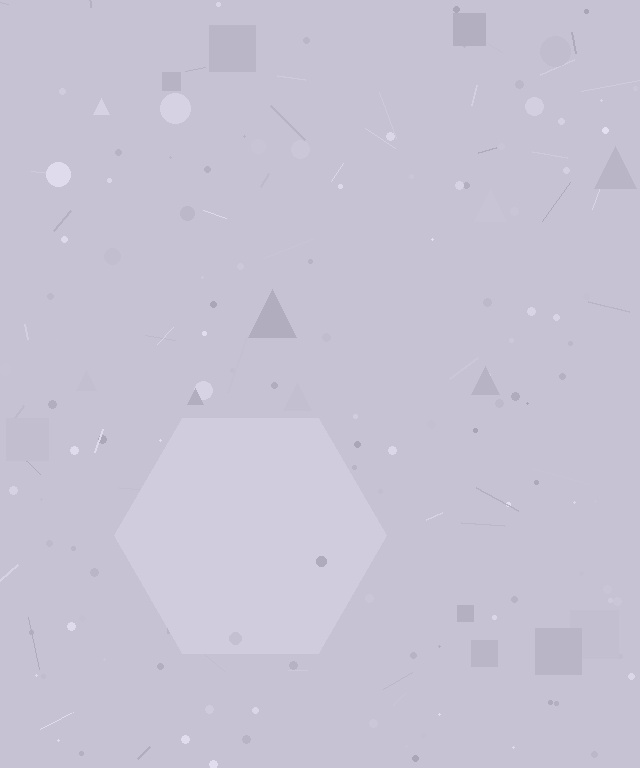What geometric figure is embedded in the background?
A hexagon is embedded in the background.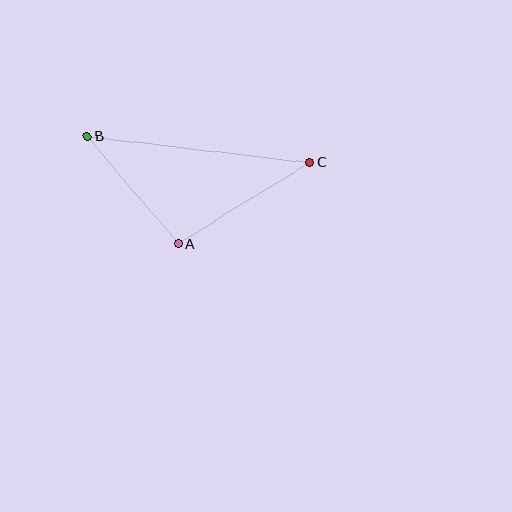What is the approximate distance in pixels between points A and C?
The distance between A and C is approximately 154 pixels.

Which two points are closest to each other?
Points A and B are closest to each other.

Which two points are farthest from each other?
Points B and C are farthest from each other.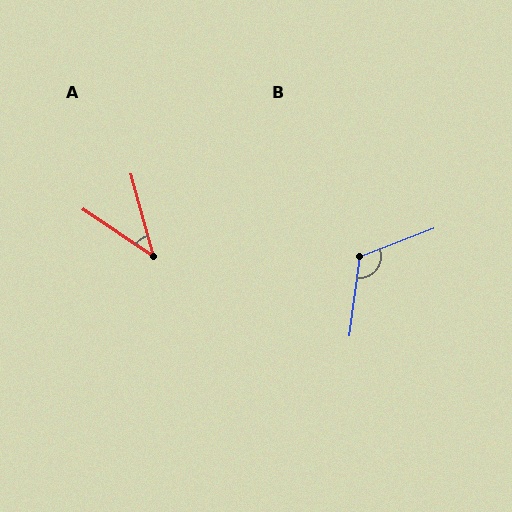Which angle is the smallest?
A, at approximately 41 degrees.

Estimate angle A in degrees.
Approximately 41 degrees.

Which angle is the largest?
B, at approximately 119 degrees.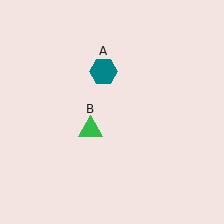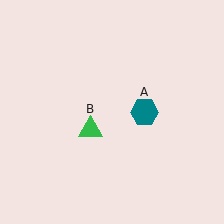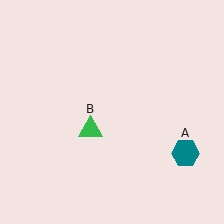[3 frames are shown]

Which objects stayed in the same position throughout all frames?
Green triangle (object B) remained stationary.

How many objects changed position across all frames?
1 object changed position: teal hexagon (object A).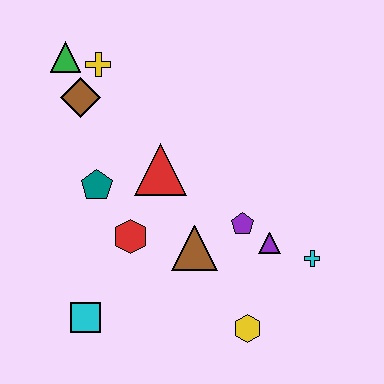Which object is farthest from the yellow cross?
The yellow hexagon is farthest from the yellow cross.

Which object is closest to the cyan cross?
The purple triangle is closest to the cyan cross.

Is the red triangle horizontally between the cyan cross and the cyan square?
Yes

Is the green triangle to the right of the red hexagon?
No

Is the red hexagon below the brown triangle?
No